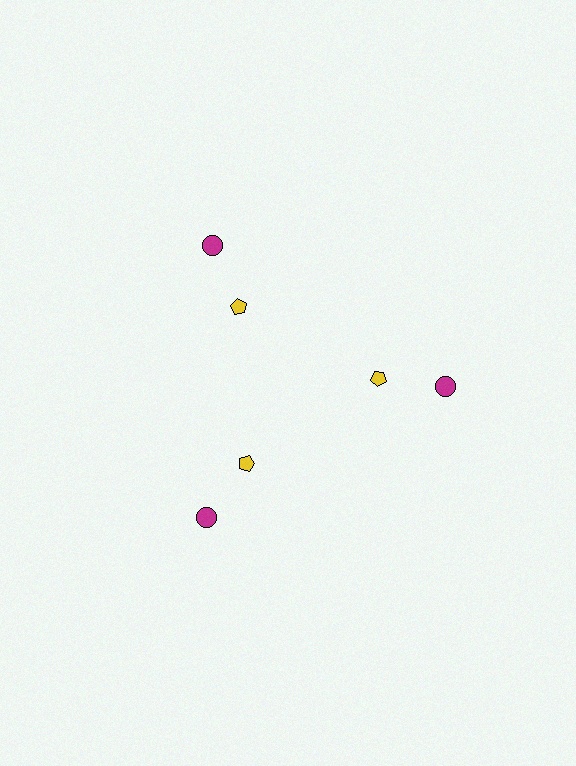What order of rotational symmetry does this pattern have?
This pattern has 3-fold rotational symmetry.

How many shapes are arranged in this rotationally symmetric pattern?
There are 6 shapes, arranged in 3 groups of 2.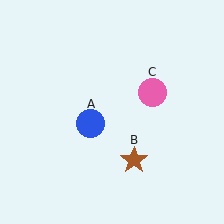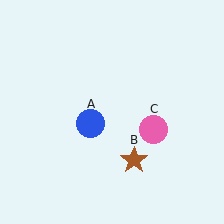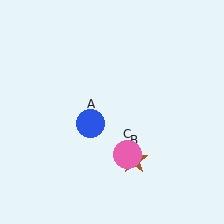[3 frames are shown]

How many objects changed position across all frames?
1 object changed position: pink circle (object C).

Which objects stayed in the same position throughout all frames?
Blue circle (object A) and brown star (object B) remained stationary.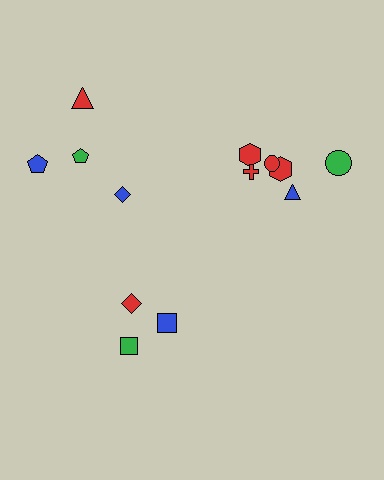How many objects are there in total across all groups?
There are 13 objects.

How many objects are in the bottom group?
There are 3 objects.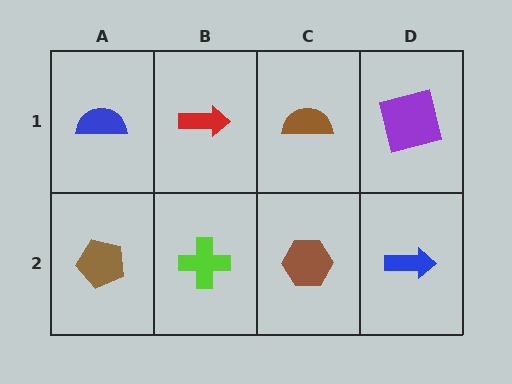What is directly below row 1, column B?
A lime cross.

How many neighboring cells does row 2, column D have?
2.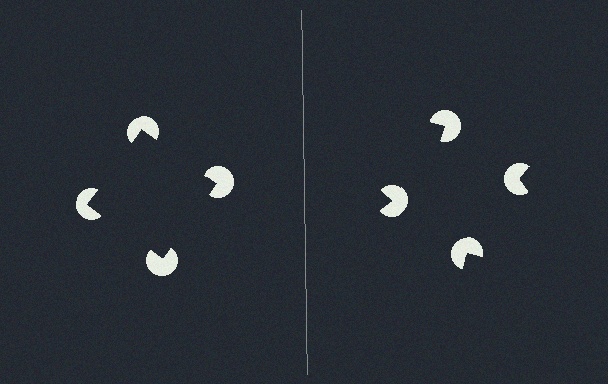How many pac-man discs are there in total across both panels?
8 — 4 on each side.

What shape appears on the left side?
An illusory square.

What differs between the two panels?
The pac-man discs are positioned identically on both sides; only the wedge orientations differ. On the left they align to a square; on the right they are misaligned.